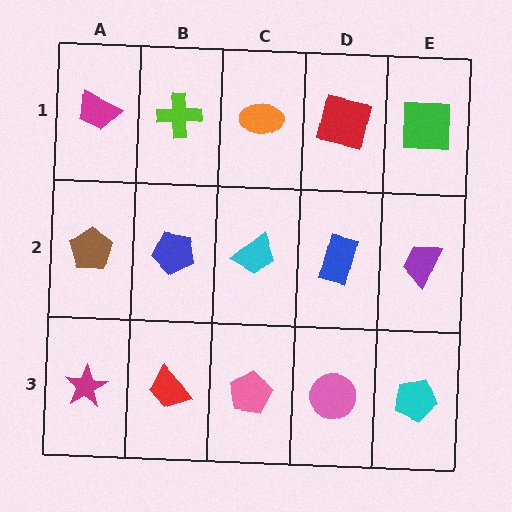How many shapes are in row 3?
5 shapes.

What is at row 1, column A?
A magenta trapezoid.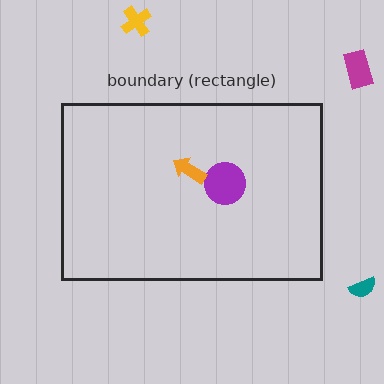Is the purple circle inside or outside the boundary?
Inside.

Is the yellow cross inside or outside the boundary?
Outside.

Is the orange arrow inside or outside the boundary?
Inside.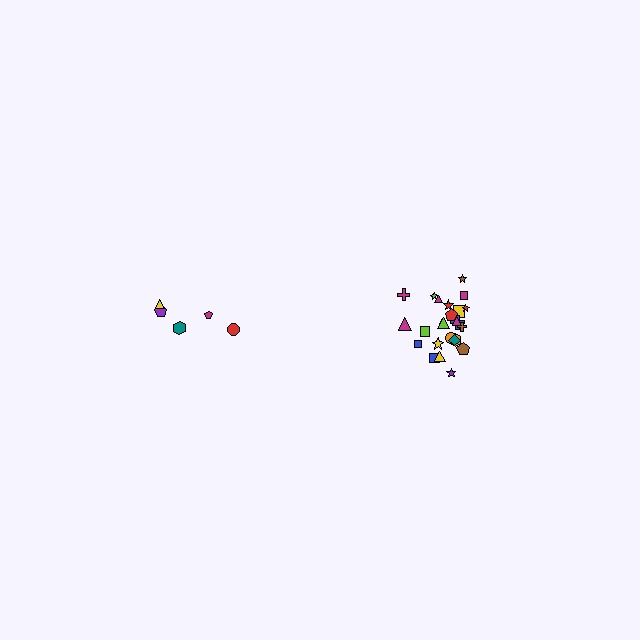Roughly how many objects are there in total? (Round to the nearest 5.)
Roughly 30 objects in total.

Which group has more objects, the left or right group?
The right group.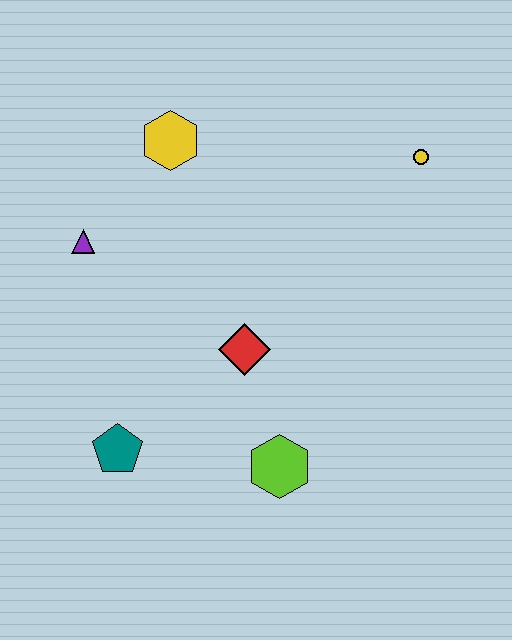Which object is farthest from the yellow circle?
The teal pentagon is farthest from the yellow circle.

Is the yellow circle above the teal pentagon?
Yes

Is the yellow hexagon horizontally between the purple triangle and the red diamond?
Yes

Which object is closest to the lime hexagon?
The red diamond is closest to the lime hexagon.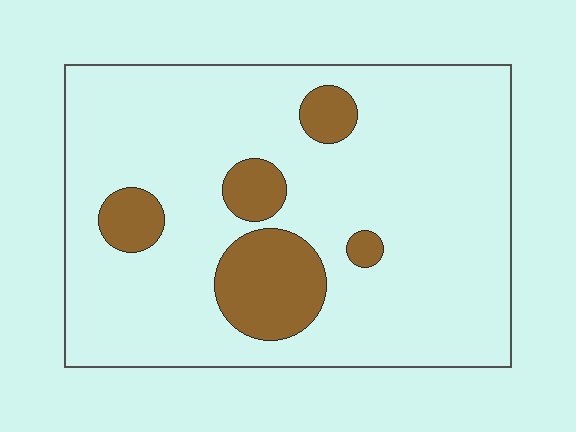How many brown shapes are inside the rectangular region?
5.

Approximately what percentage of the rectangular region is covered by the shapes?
Approximately 15%.